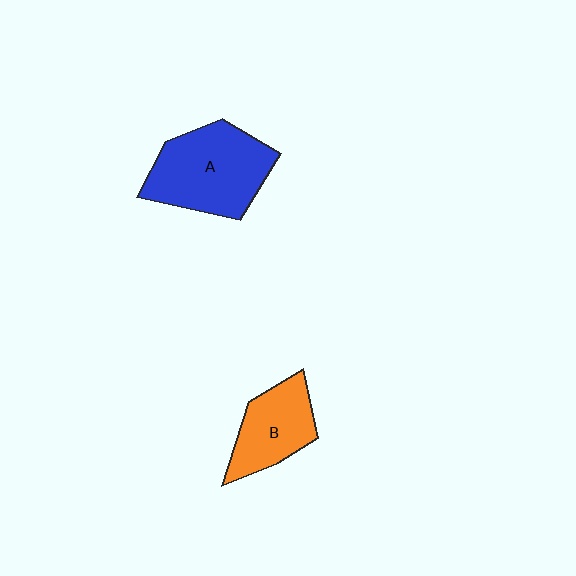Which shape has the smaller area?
Shape B (orange).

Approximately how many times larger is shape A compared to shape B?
Approximately 1.6 times.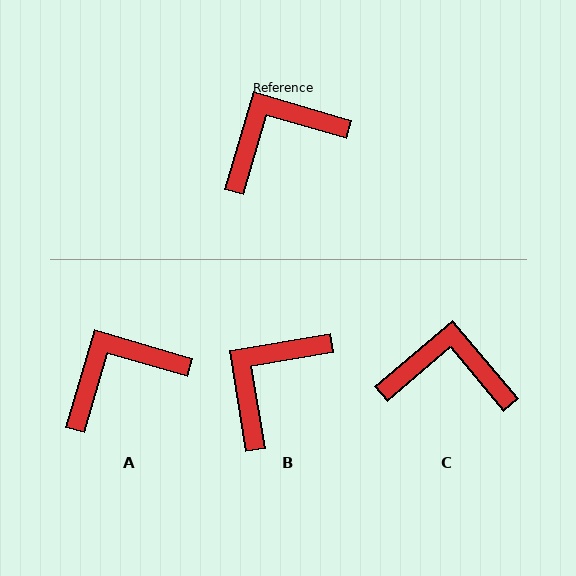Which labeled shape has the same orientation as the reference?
A.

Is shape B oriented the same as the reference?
No, it is off by about 26 degrees.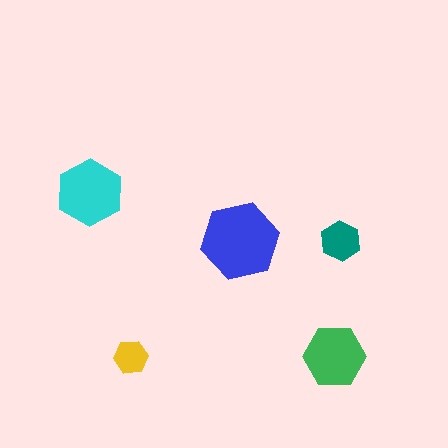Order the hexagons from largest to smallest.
the blue one, the cyan one, the green one, the teal one, the yellow one.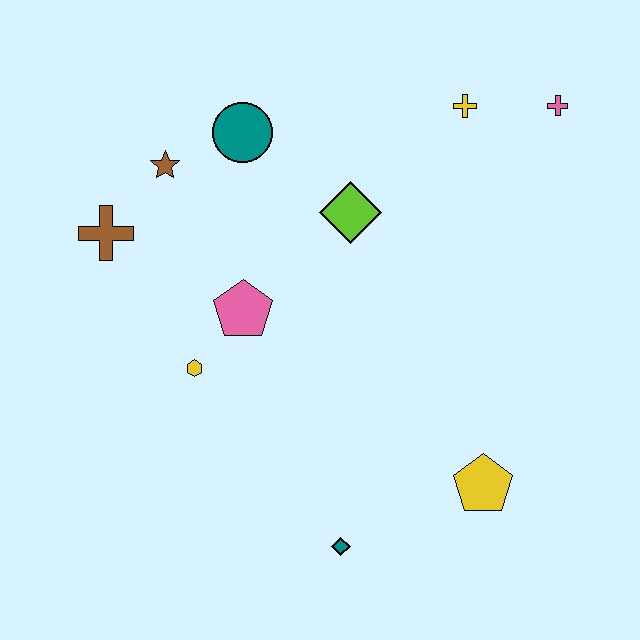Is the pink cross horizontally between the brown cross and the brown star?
No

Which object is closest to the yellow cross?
The pink cross is closest to the yellow cross.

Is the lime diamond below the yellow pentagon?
No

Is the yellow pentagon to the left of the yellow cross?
No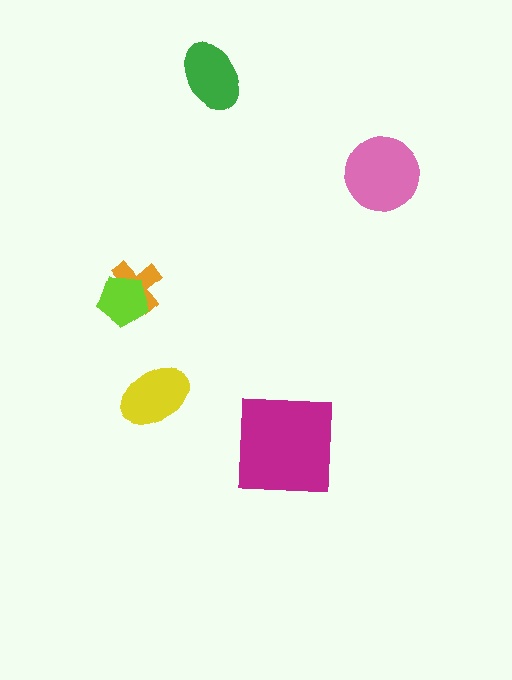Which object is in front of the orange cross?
The lime pentagon is in front of the orange cross.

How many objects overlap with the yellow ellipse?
0 objects overlap with the yellow ellipse.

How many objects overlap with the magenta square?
0 objects overlap with the magenta square.